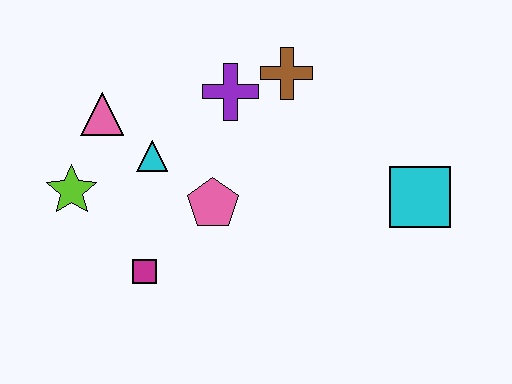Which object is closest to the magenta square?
The pink pentagon is closest to the magenta square.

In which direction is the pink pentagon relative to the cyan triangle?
The pink pentagon is to the right of the cyan triangle.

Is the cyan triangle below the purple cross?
Yes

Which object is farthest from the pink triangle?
The cyan square is farthest from the pink triangle.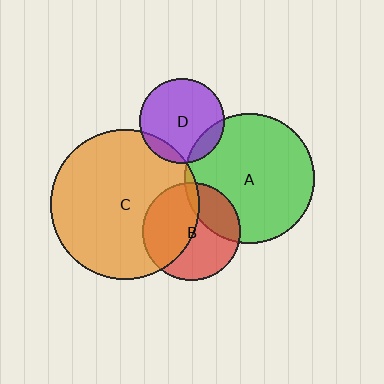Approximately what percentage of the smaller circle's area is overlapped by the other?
Approximately 10%.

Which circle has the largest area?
Circle C (orange).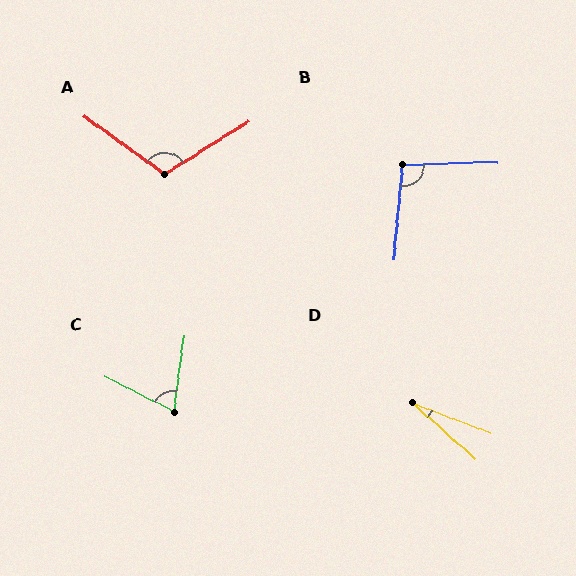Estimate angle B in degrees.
Approximately 97 degrees.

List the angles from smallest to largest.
D (20°), C (71°), B (97°), A (112°).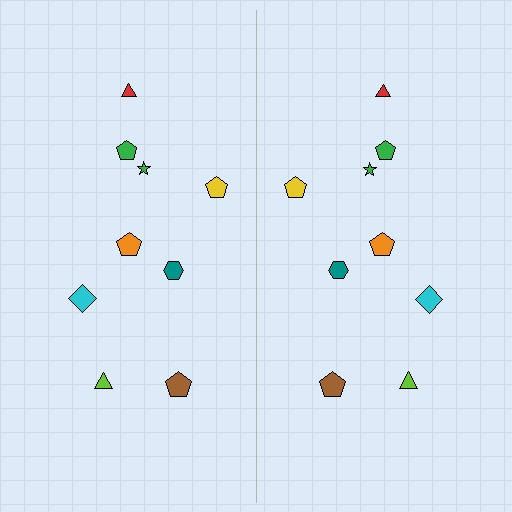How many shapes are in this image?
There are 18 shapes in this image.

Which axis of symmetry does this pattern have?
The pattern has a vertical axis of symmetry running through the center of the image.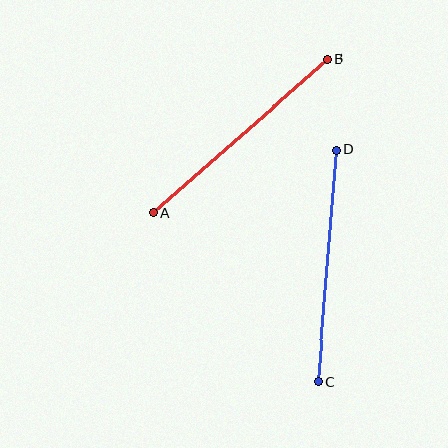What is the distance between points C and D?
The distance is approximately 232 pixels.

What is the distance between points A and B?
The distance is approximately 233 pixels.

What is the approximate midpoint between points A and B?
The midpoint is at approximately (240, 136) pixels.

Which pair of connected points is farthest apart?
Points A and B are farthest apart.